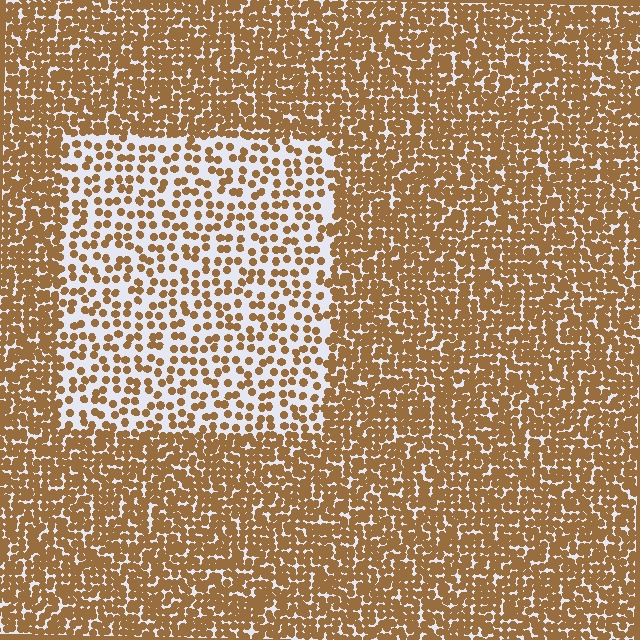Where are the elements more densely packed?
The elements are more densely packed outside the rectangle boundary.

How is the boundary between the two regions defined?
The boundary is defined by a change in element density (approximately 2.3x ratio). All elements are the same color, size, and shape.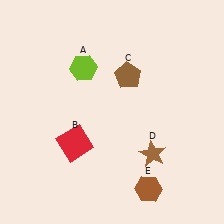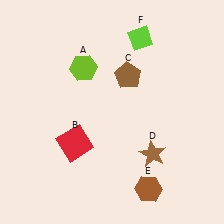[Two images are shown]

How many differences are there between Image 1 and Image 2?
There is 1 difference between the two images.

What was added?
A lime diamond (F) was added in Image 2.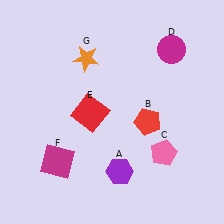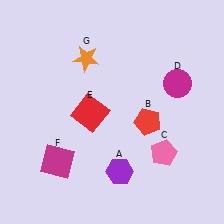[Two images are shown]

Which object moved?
The magenta circle (D) moved down.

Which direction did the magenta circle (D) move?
The magenta circle (D) moved down.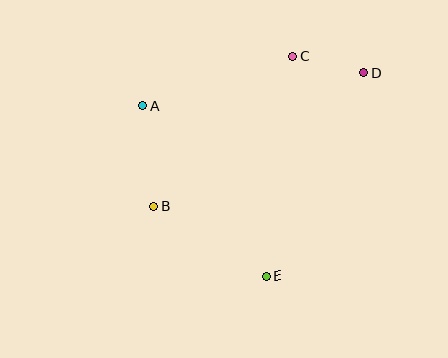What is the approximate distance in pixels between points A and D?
The distance between A and D is approximately 223 pixels.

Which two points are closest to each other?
Points C and D are closest to each other.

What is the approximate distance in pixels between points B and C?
The distance between B and C is approximately 204 pixels.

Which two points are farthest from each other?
Points B and D are farthest from each other.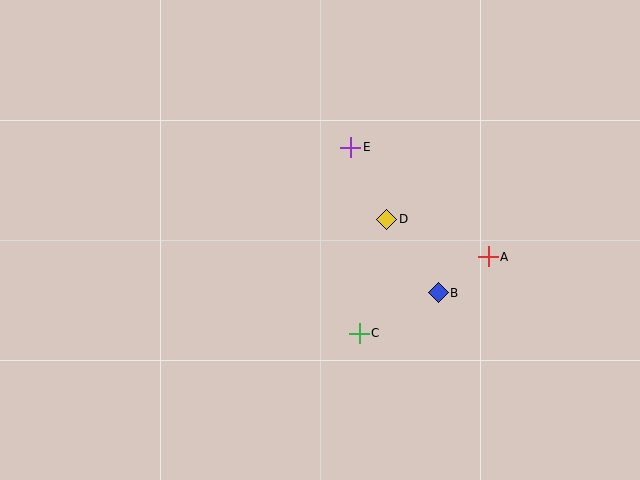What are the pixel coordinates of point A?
Point A is at (488, 257).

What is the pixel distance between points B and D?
The distance between B and D is 90 pixels.